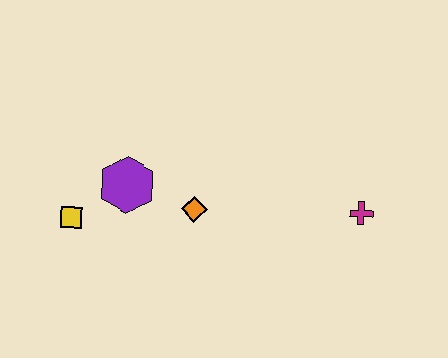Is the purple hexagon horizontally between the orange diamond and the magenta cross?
No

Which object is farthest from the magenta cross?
The yellow square is farthest from the magenta cross.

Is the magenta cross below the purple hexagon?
Yes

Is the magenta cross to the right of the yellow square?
Yes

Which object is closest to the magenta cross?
The orange diamond is closest to the magenta cross.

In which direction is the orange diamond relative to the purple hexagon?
The orange diamond is to the right of the purple hexagon.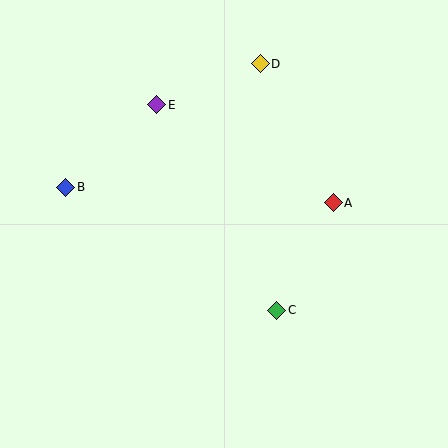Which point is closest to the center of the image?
Point C at (277, 310) is closest to the center.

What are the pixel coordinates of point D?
Point D is at (260, 64).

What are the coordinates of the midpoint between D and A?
The midpoint between D and A is at (297, 133).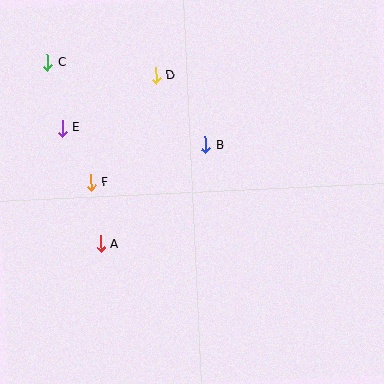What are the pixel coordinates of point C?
Point C is at (48, 62).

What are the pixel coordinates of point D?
Point D is at (156, 76).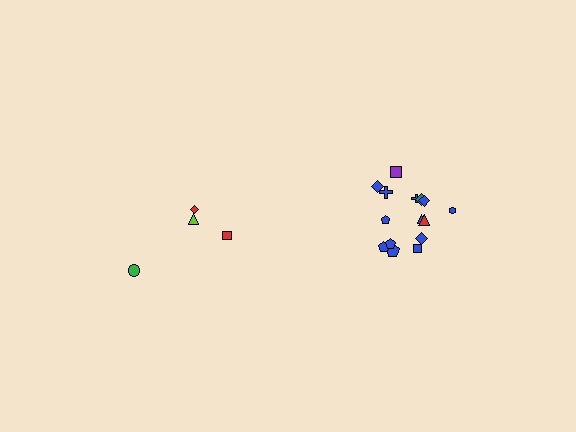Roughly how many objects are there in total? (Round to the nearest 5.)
Roughly 20 objects in total.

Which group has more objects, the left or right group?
The right group.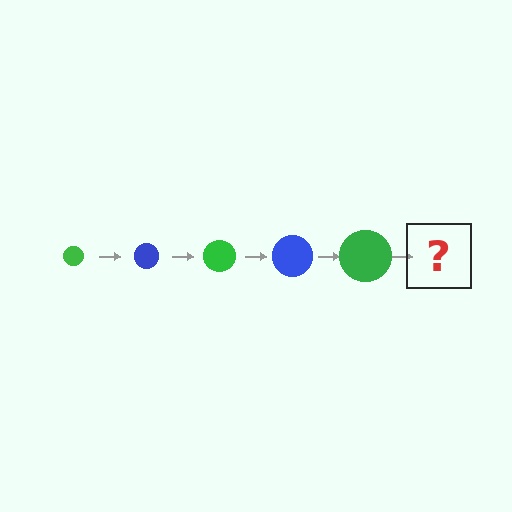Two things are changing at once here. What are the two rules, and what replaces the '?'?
The two rules are that the circle grows larger each step and the color cycles through green and blue. The '?' should be a blue circle, larger than the previous one.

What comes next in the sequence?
The next element should be a blue circle, larger than the previous one.